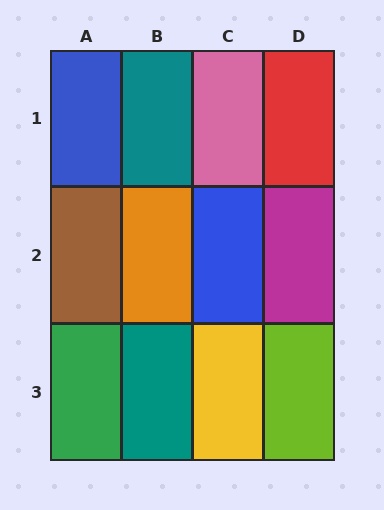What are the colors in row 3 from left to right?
Green, teal, yellow, lime.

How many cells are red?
1 cell is red.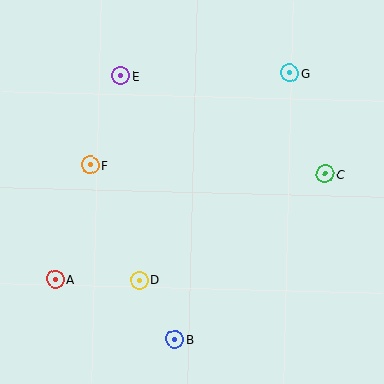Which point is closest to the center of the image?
Point D at (139, 280) is closest to the center.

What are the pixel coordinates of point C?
Point C is at (325, 174).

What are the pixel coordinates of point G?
Point G is at (290, 73).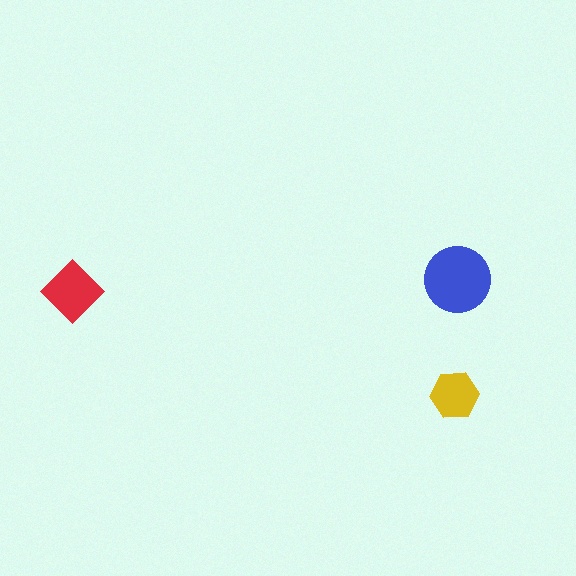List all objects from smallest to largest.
The yellow hexagon, the red diamond, the blue circle.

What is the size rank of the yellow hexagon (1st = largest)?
3rd.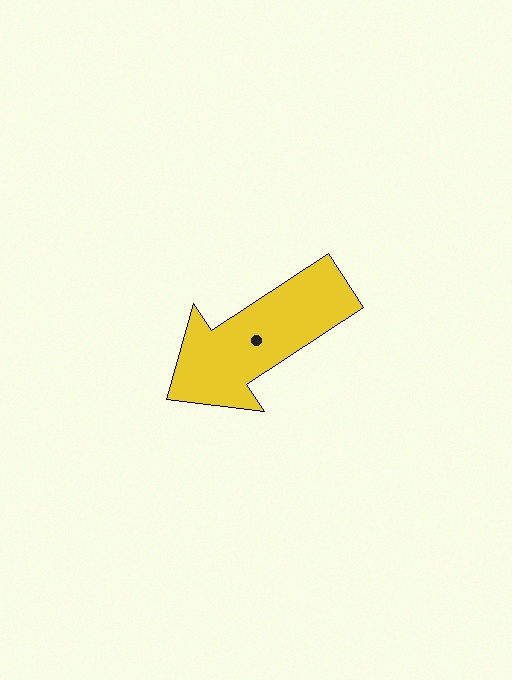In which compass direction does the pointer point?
Southwest.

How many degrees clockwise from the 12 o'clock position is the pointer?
Approximately 236 degrees.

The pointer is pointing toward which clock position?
Roughly 8 o'clock.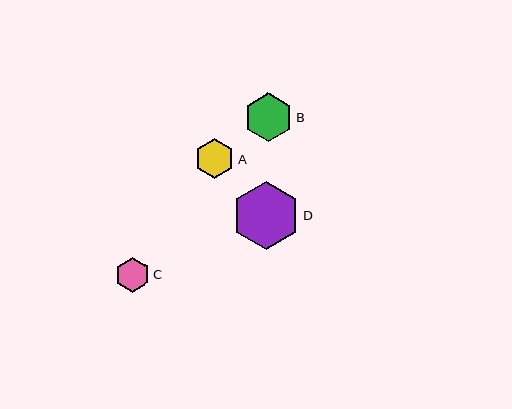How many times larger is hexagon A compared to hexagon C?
Hexagon A is approximately 1.1 times the size of hexagon C.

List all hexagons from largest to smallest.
From largest to smallest: D, B, A, C.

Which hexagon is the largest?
Hexagon D is the largest with a size of approximately 68 pixels.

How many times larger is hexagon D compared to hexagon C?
Hexagon D is approximately 2.0 times the size of hexagon C.